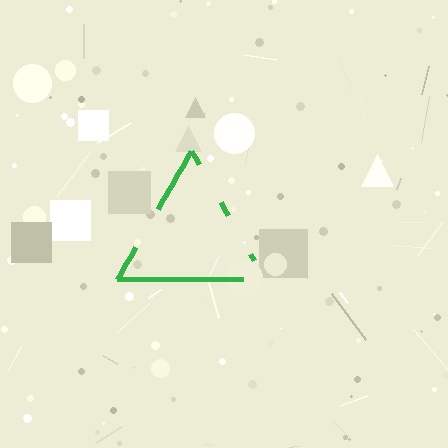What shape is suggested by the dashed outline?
The dashed outline suggests a triangle.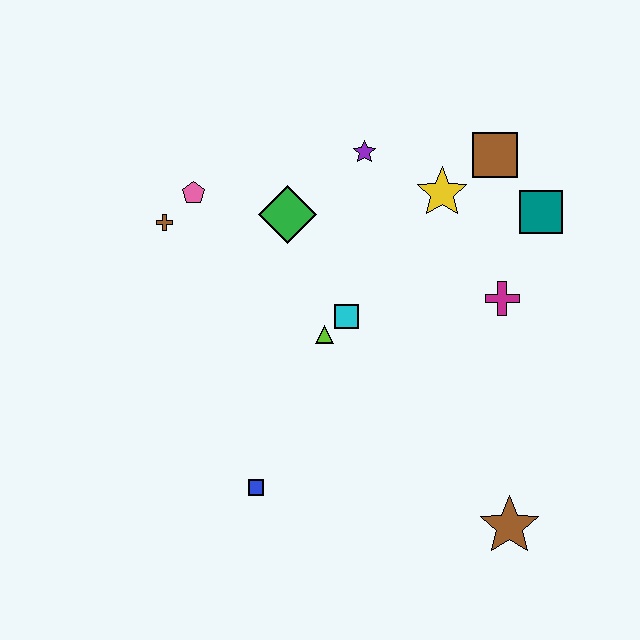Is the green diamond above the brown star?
Yes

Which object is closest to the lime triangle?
The cyan square is closest to the lime triangle.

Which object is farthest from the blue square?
The brown square is farthest from the blue square.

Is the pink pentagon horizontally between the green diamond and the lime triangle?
No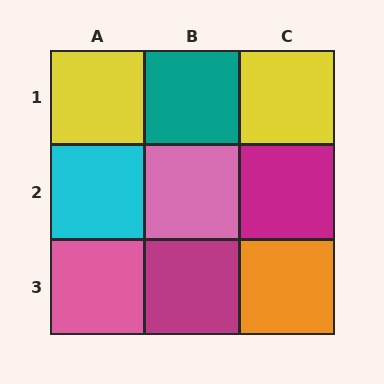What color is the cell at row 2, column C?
Magenta.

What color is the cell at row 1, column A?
Yellow.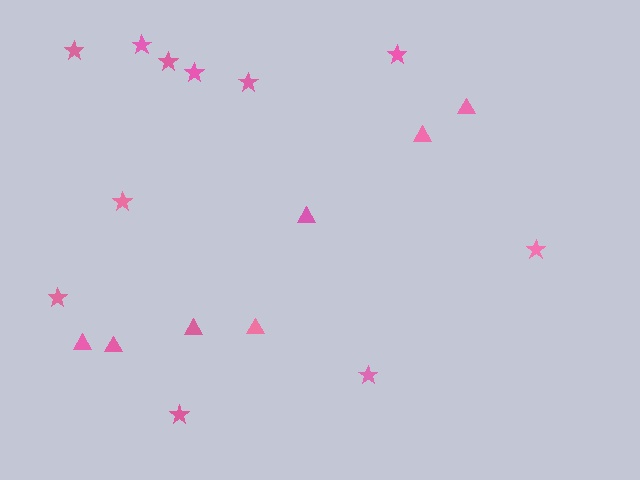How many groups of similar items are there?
There are 2 groups: one group of triangles (7) and one group of stars (11).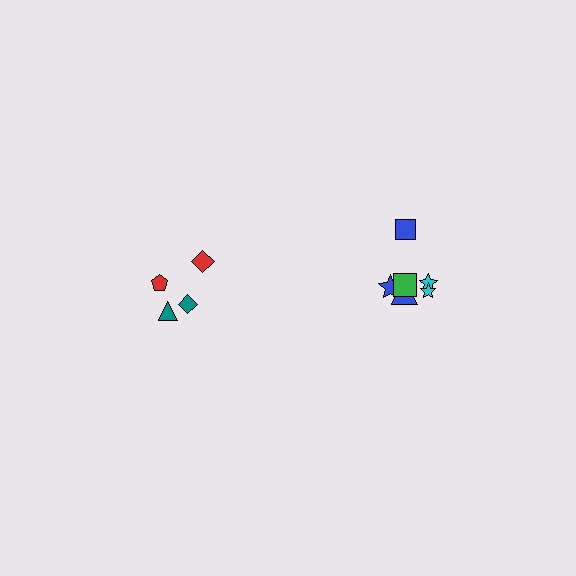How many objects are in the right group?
There are 6 objects.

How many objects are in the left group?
There are 4 objects.